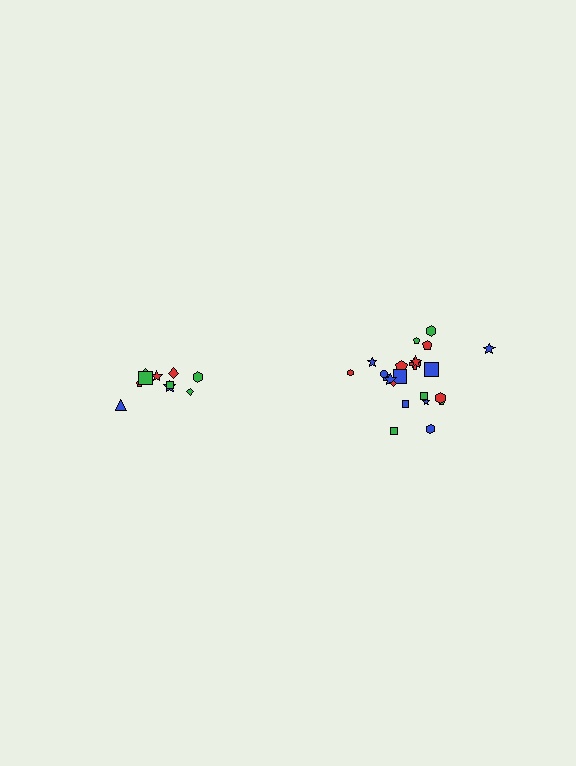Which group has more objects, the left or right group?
The right group.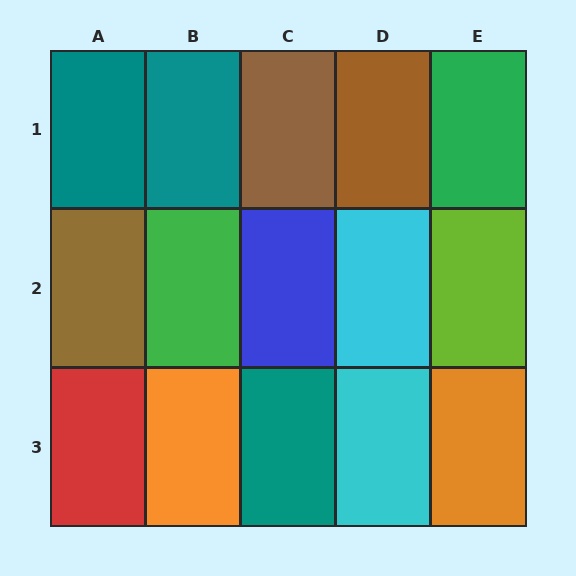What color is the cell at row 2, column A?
Brown.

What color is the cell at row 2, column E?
Lime.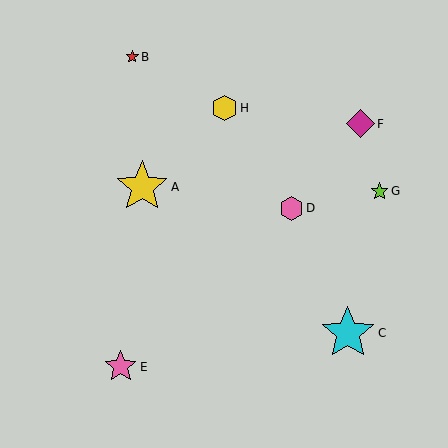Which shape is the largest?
The cyan star (labeled C) is the largest.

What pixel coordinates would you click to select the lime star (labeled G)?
Click at (380, 191) to select the lime star G.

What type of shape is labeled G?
Shape G is a lime star.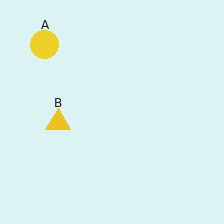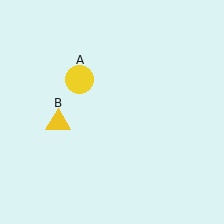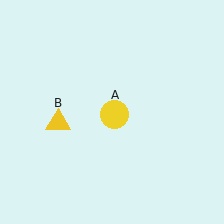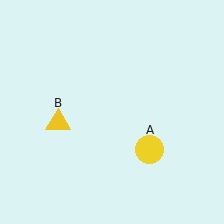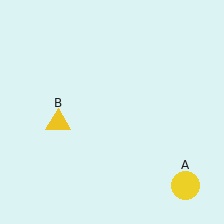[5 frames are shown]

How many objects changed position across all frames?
1 object changed position: yellow circle (object A).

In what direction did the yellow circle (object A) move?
The yellow circle (object A) moved down and to the right.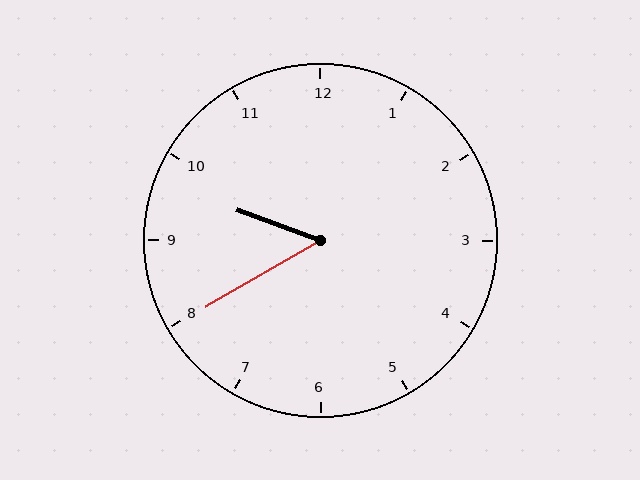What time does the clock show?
9:40.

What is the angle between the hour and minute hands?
Approximately 50 degrees.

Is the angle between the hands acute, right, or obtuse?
It is acute.